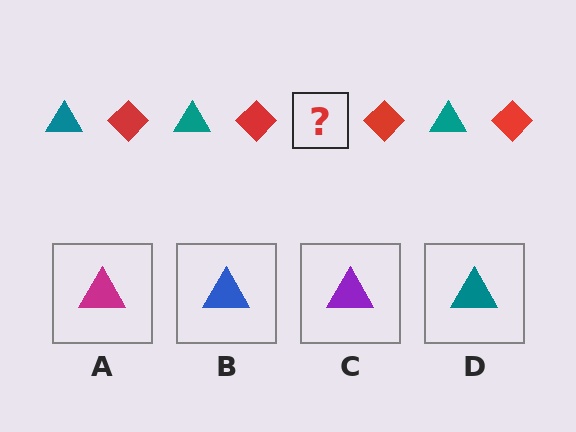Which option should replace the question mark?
Option D.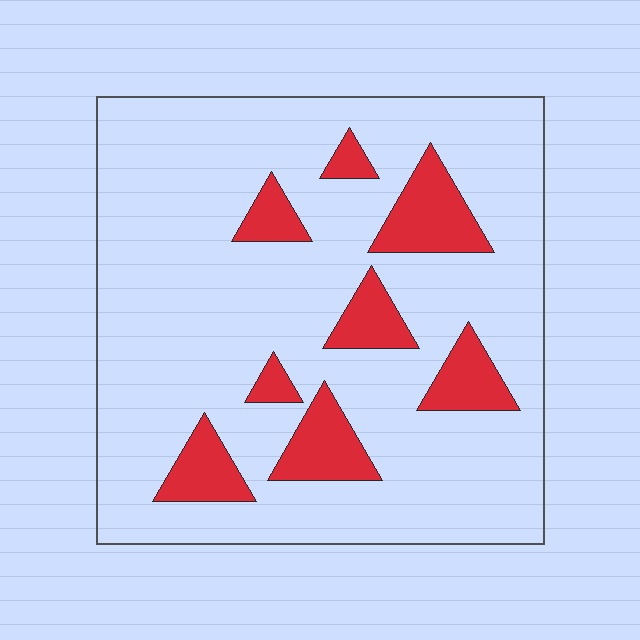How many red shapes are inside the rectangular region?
8.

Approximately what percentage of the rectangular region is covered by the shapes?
Approximately 15%.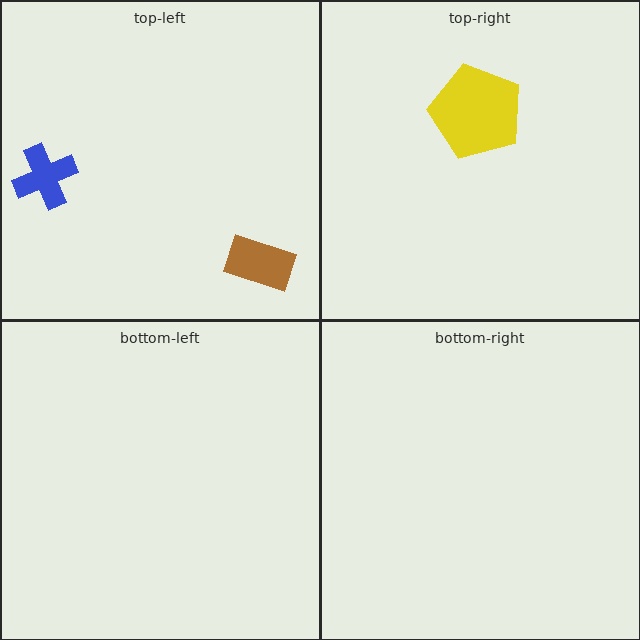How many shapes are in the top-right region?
1.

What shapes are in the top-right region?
The yellow pentagon.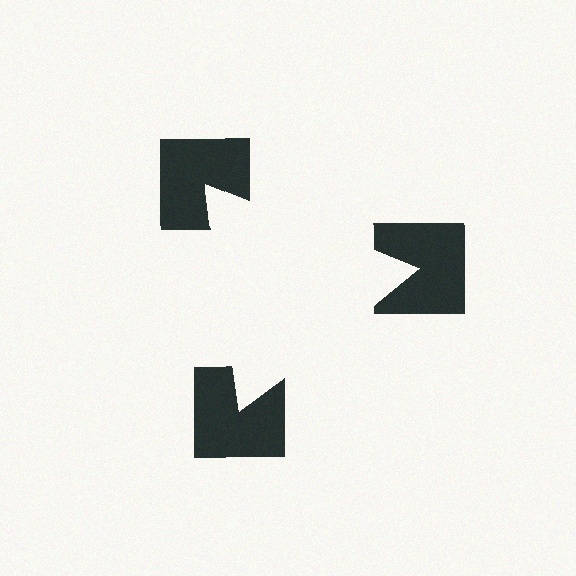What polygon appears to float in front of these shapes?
An illusory triangle — its edges are inferred from the aligned wedge cuts in the notched squares, not physically drawn.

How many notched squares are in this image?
There are 3 — one at each vertex of the illusory triangle.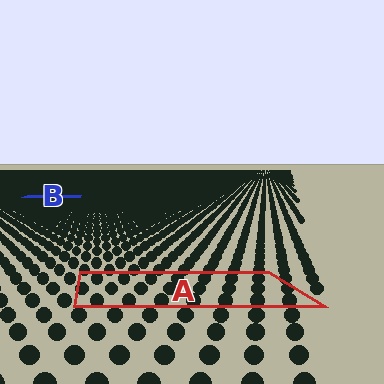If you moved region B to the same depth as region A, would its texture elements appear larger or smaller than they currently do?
They would appear larger. At a closer depth, the same texture elements are projected at a bigger on-screen size.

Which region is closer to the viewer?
Region A is closer. The texture elements there are larger and more spread out.